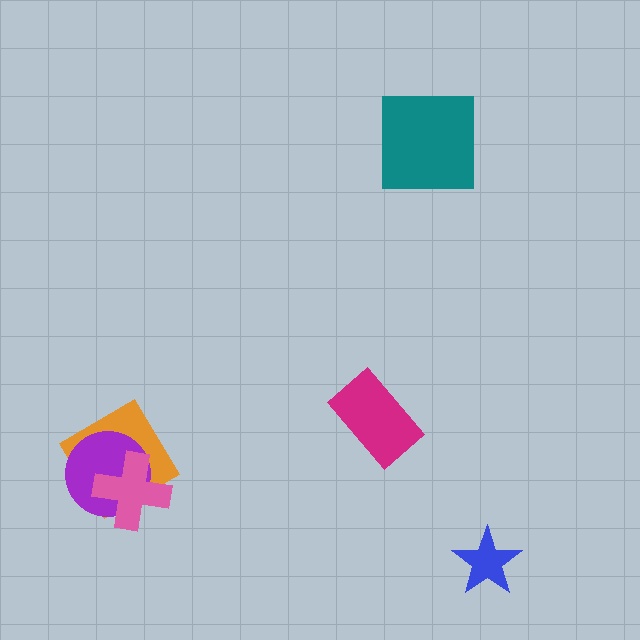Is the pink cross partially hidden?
No, no other shape covers it.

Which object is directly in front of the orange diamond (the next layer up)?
The purple circle is directly in front of the orange diamond.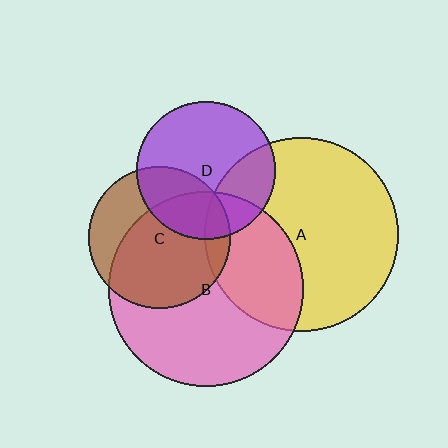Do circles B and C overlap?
Yes.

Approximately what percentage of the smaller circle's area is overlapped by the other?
Approximately 65%.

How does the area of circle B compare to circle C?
Approximately 1.9 times.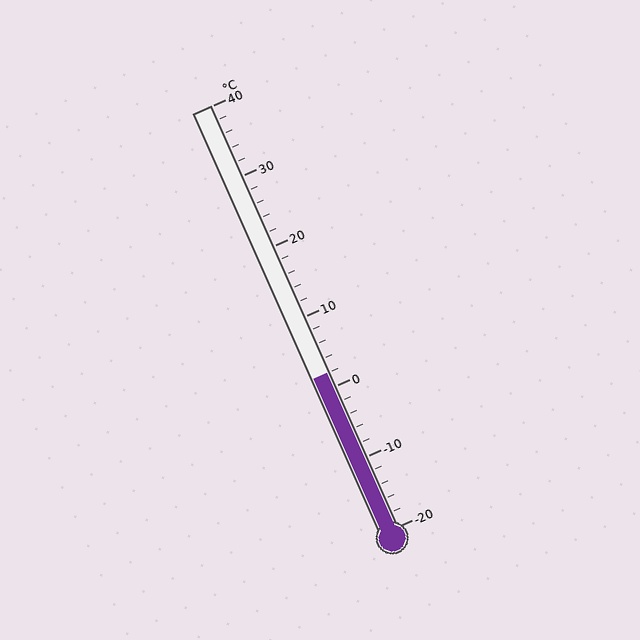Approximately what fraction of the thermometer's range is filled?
The thermometer is filled to approximately 35% of its range.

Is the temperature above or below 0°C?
The temperature is above 0°C.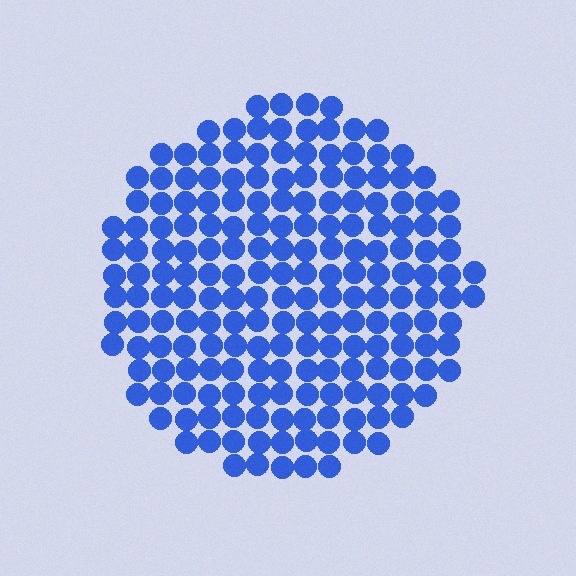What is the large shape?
The large shape is a circle.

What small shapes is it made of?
It is made of small circles.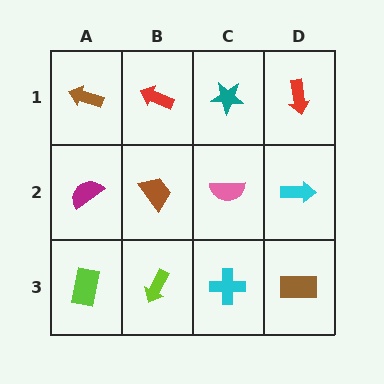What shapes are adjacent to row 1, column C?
A pink semicircle (row 2, column C), a red arrow (row 1, column B), a red arrow (row 1, column D).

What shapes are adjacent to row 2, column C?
A teal star (row 1, column C), a cyan cross (row 3, column C), a brown trapezoid (row 2, column B), a cyan arrow (row 2, column D).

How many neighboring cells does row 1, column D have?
2.